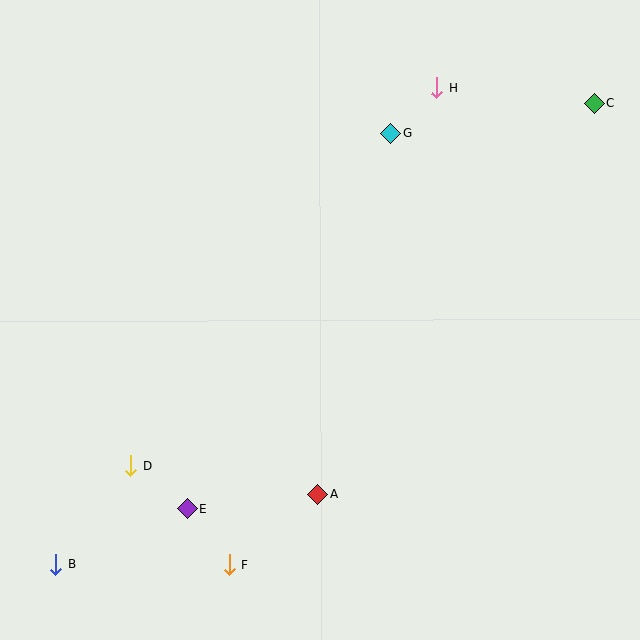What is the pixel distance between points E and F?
The distance between E and F is 71 pixels.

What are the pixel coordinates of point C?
Point C is at (594, 103).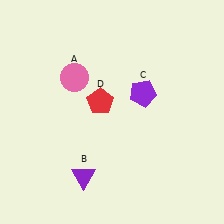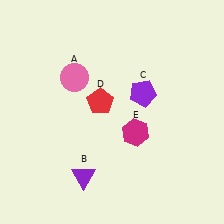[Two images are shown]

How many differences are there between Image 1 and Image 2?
There is 1 difference between the two images.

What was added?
A magenta hexagon (E) was added in Image 2.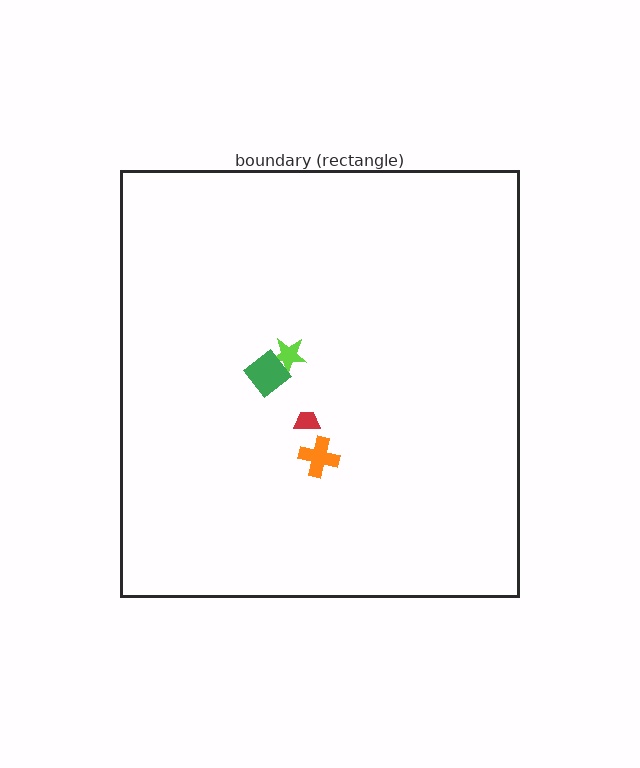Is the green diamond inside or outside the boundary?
Inside.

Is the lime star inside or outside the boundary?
Inside.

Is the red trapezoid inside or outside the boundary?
Inside.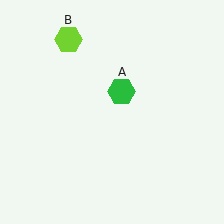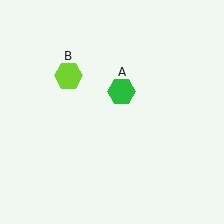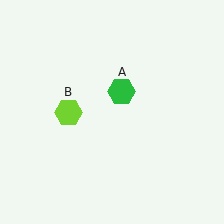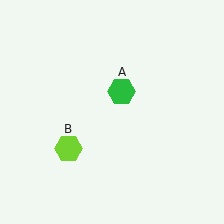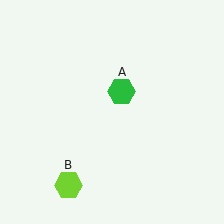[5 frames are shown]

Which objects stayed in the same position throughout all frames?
Green hexagon (object A) remained stationary.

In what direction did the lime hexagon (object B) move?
The lime hexagon (object B) moved down.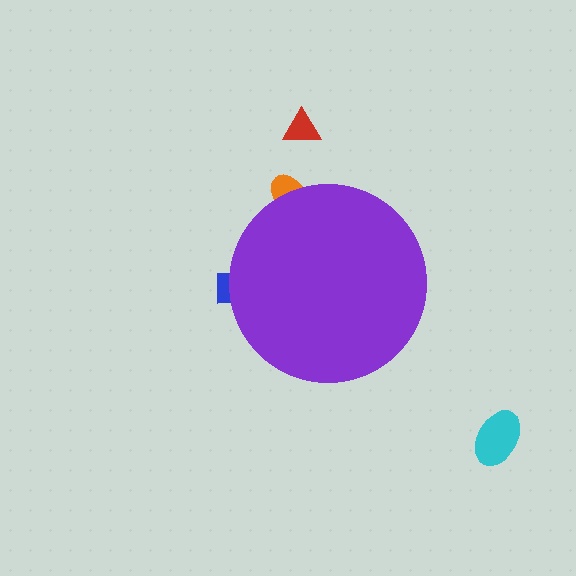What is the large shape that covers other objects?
A purple circle.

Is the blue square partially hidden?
Yes, the blue square is partially hidden behind the purple circle.